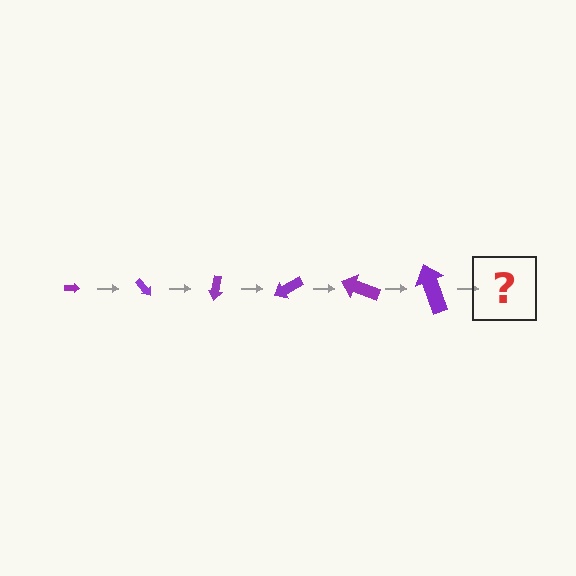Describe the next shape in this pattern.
It should be an arrow, larger than the previous one and rotated 300 degrees from the start.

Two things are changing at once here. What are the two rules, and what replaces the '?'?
The two rules are that the arrow grows larger each step and it rotates 50 degrees each step. The '?' should be an arrow, larger than the previous one and rotated 300 degrees from the start.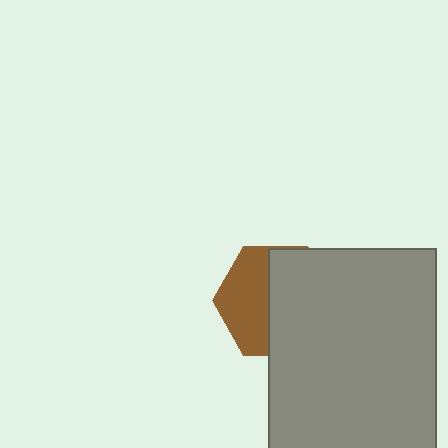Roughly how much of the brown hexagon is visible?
A small part of it is visible (roughly 42%).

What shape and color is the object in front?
The object in front is a gray rectangle.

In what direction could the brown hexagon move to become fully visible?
The brown hexagon could move left. That would shift it out from behind the gray rectangle entirely.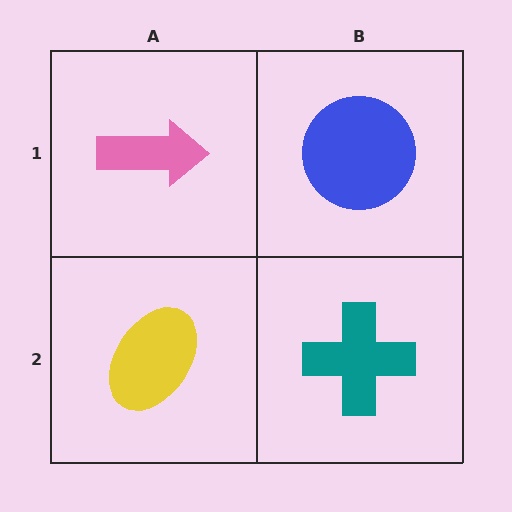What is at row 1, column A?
A pink arrow.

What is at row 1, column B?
A blue circle.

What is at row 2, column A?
A yellow ellipse.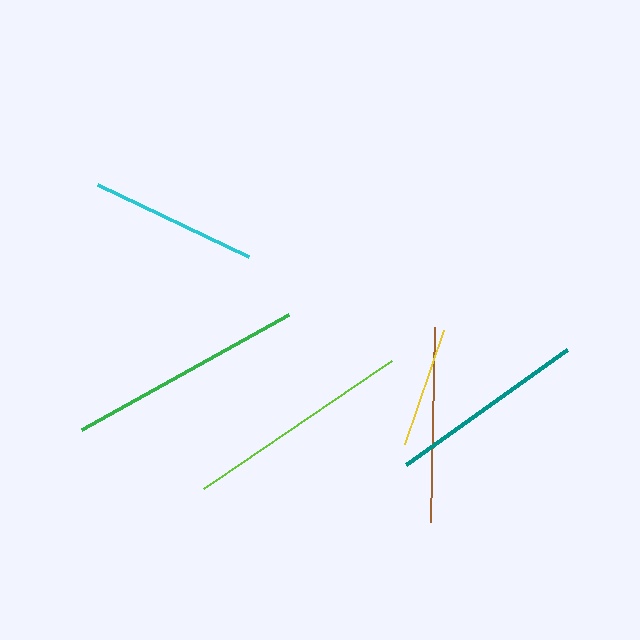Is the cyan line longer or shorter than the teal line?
The teal line is longer than the cyan line.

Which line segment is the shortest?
The yellow line is the shortest at approximately 121 pixels.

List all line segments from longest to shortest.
From longest to shortest: green, lime, teal, brown, cyan, yellow.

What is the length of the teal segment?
The teal segment is approximately 198 pixels long.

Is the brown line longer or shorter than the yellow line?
The brown line is longer than the yellow line.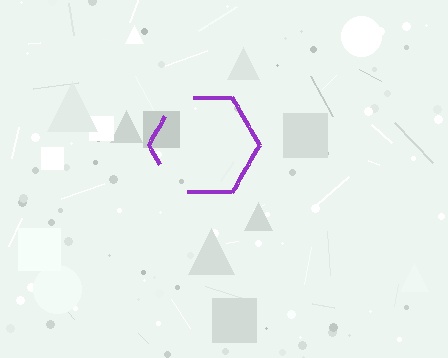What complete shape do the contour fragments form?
The contour fragments form a hexagon.